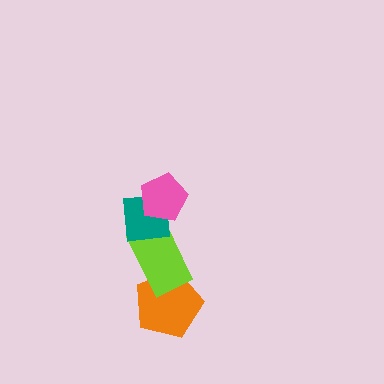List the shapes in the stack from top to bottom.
From top to bottom: the pink pentagon, the teal square, the lime rectangle, the orange pentagon.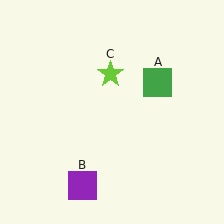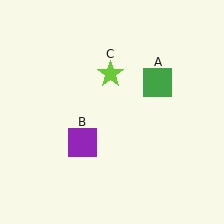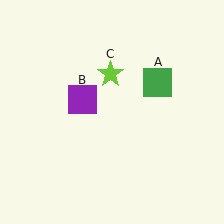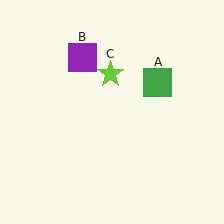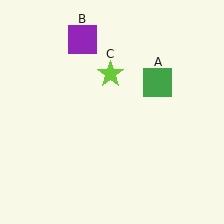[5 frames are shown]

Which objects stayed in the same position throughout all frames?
Green square (object A) and lime star (object C) remained stationary.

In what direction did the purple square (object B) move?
The purple square (object B) moved up.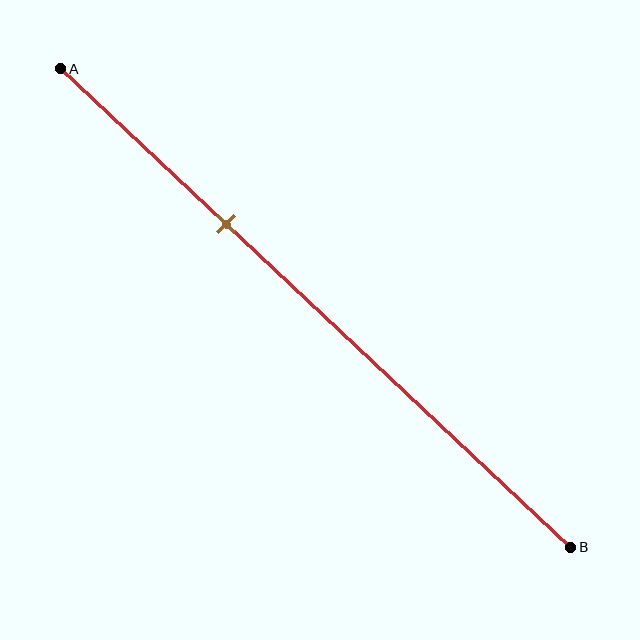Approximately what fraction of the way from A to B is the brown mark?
The brown mark is approximately 35% of the way from A to B.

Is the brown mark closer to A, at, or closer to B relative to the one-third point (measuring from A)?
The brown mark is approximately at the one-third point of segment AB.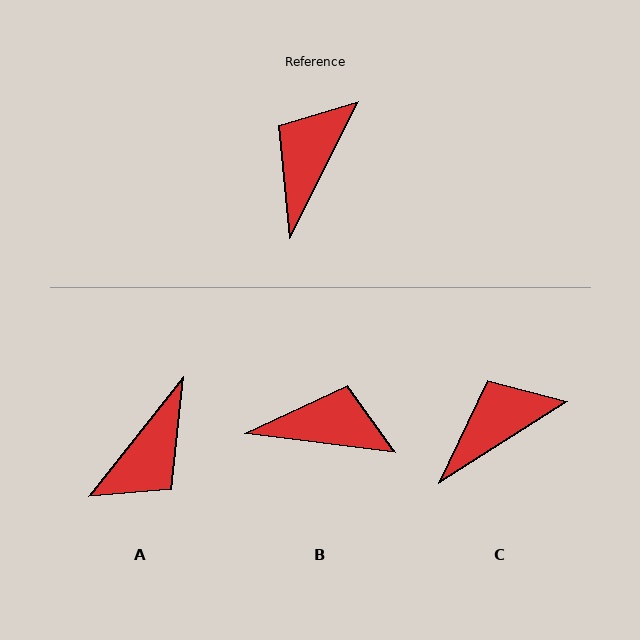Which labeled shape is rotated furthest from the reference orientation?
A, about 168 degrees away.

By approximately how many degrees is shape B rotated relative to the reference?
Approximately 70 degrees clockwise.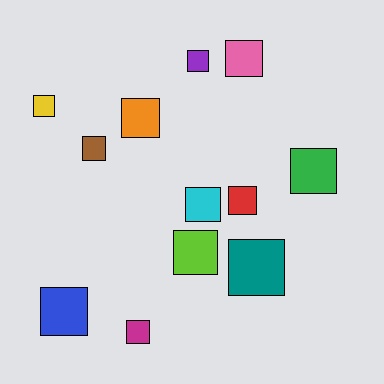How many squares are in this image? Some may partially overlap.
There are 12 squares.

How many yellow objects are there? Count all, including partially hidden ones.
There is 1 yellow object.